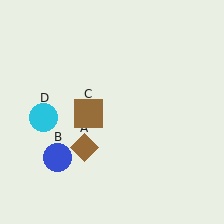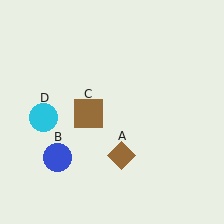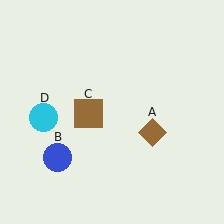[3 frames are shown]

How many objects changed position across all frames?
1 object changed position: brown diamond (object A).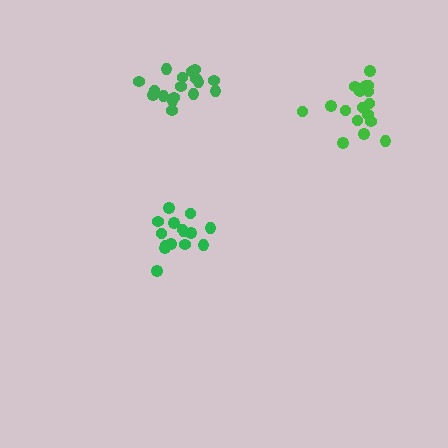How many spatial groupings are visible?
There are 3 spatial groupings.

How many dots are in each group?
Group 1: 15 dots, Group 2: 17 dots, Group 3: 17 dots (49 total).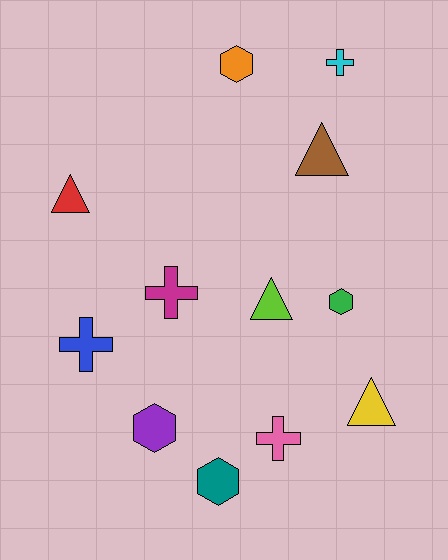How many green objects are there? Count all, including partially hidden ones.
There is 1 green object.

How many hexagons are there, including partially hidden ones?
There are 4 hexagons.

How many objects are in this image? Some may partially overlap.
There are 12 objects.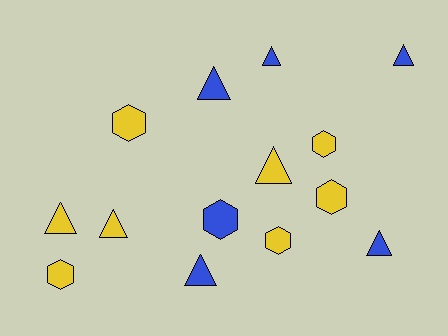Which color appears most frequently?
Yellow, with 8 objects.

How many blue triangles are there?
There are 5 blue triangles.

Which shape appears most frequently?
Triangle, with 8 objects.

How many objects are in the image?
There are 14 objects.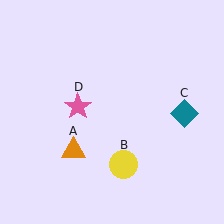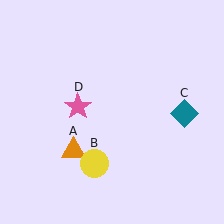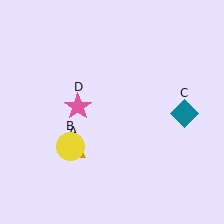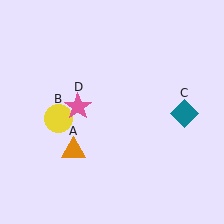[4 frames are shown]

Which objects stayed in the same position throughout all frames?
Orange triangle (object A) and teal diamond (object C) and pink star (object D) remained stationary.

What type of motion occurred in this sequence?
The yellow circle (object B) rotated clockwise around the center of the scene.